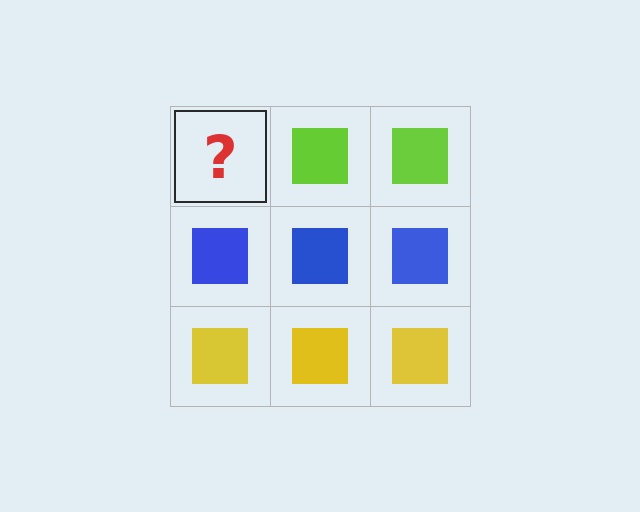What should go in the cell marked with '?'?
The missing cell should contain a lime square.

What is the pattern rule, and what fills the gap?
The rule is that each row has a consistent color. The gap should be filled with a lime square.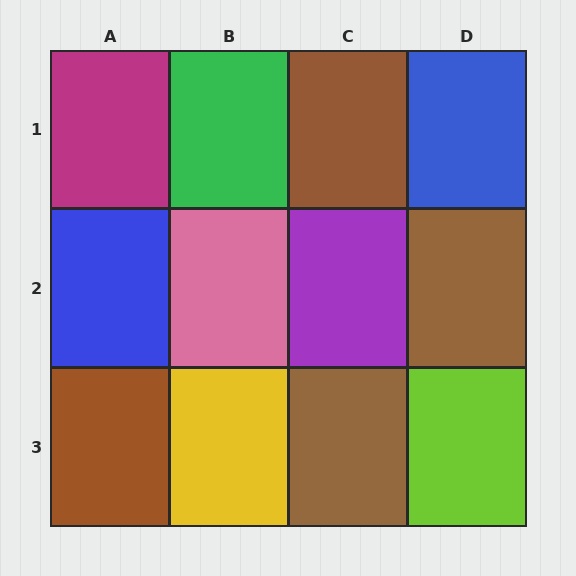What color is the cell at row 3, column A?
Brown.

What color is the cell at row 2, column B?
Pink.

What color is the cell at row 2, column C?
Purple.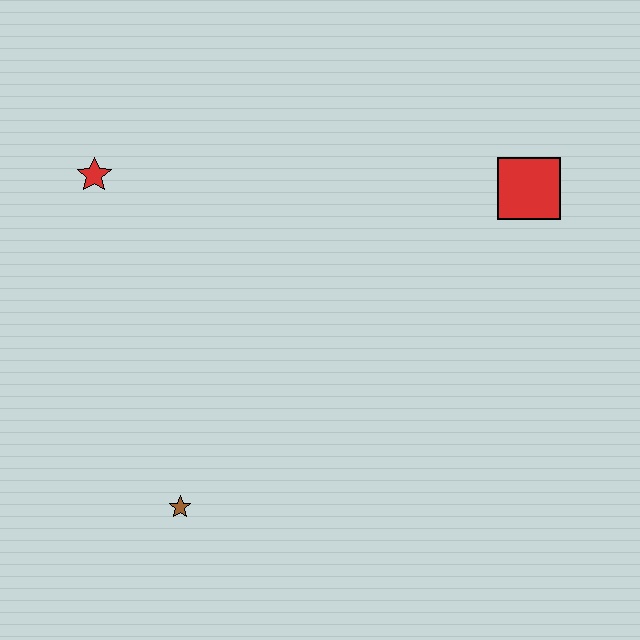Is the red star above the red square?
Yes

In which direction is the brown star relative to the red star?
The brown star is below the red star.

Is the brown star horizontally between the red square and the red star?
Yes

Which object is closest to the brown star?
The red star is closest to the brown star.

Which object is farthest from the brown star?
The red square is farthest from the brown star.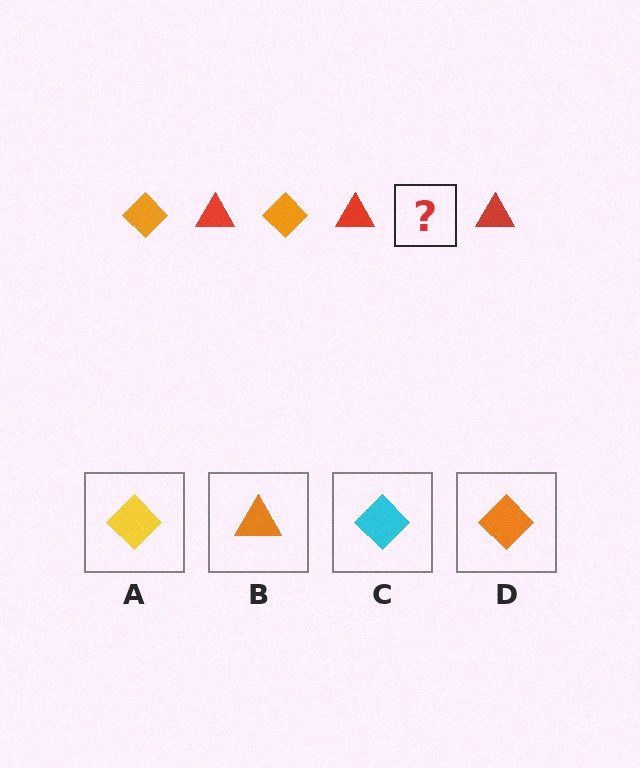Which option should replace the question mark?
Option D.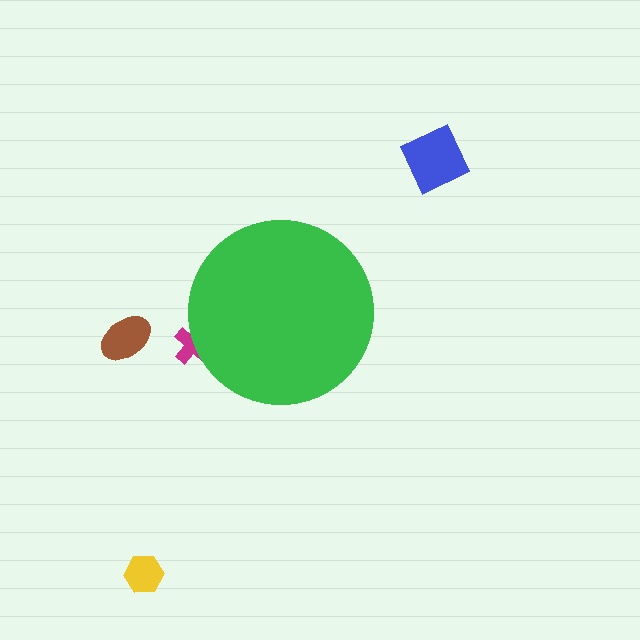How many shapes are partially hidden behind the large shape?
1 shape is partially hidden.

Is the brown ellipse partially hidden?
No, the brown ellipse is fully visible.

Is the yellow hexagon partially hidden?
No, the yellow hexagon is fully visible.